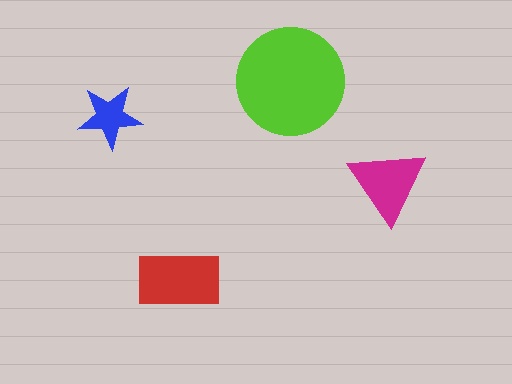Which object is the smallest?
The blue star.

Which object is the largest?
The lime circle.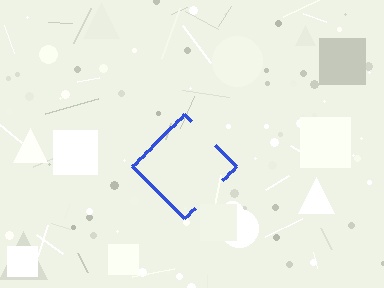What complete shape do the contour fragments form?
The contour fragments form a diamond.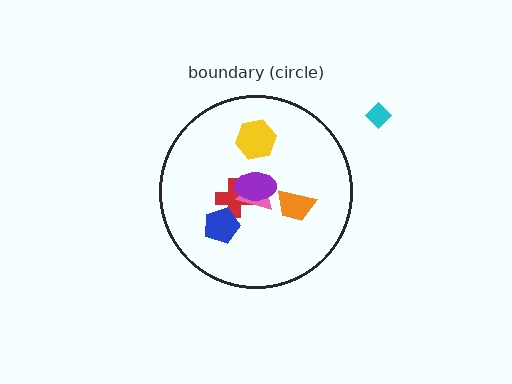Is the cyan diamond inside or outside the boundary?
Outside.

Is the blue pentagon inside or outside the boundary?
Inside.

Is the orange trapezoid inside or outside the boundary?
Inside.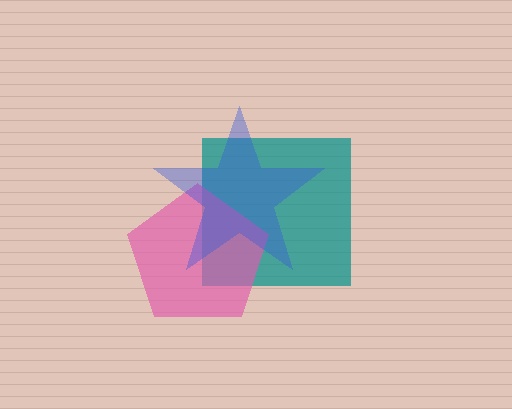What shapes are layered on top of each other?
The layered shapes are: a teal square, a pink pentagon, a blue star.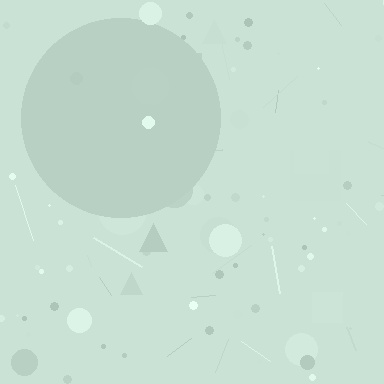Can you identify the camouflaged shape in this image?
The camouflaged shape is a circle.